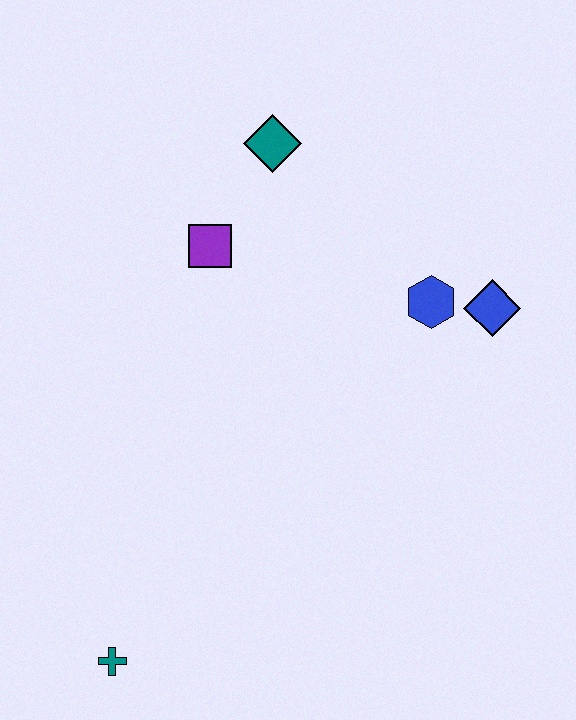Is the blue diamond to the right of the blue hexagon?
Yes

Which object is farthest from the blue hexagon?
The teal cross is farthest from the blue hexagon.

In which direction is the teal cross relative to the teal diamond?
The teal cross is below the teal diamond.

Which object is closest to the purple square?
The teal diamond is closest to the purple square.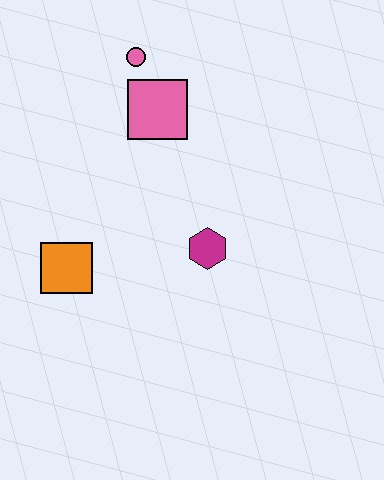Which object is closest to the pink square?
The pink circle is closest to the pink square.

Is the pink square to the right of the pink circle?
Yes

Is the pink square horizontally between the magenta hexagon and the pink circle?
Yes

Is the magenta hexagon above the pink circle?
No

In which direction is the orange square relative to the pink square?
The orange square is below the pink square.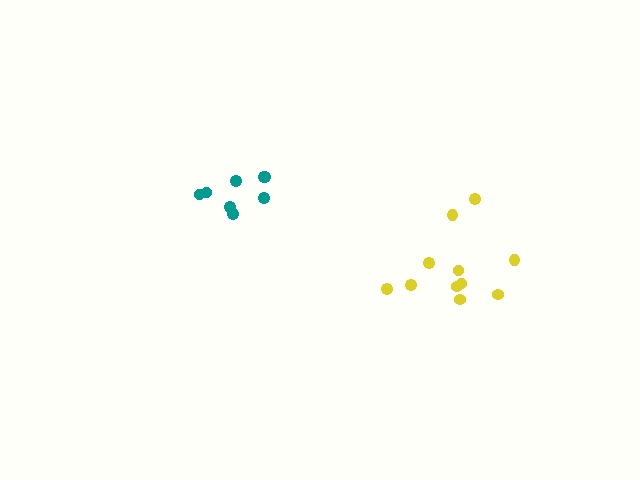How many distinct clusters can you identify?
There are 2 distinct clusters.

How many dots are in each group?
Group 1: 8 dots, Group 2: 11 dots (19 total).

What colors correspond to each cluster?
The clusters are colored: teal, yellow.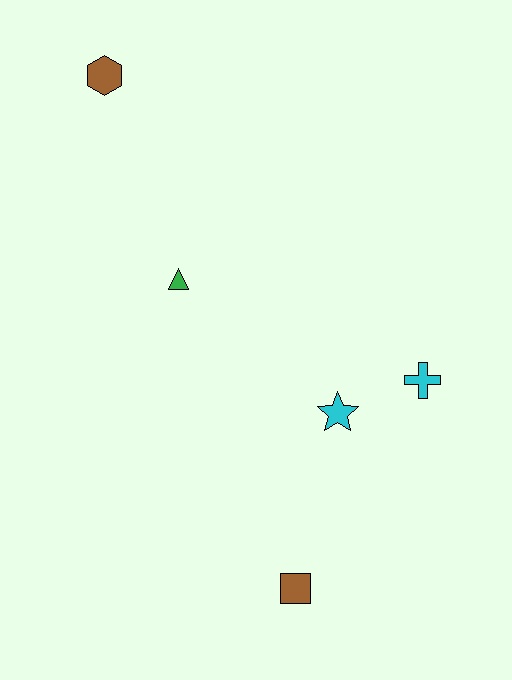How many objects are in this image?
There are 5 objects.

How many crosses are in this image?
There is 1 cross.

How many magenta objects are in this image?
There are no magenta objects.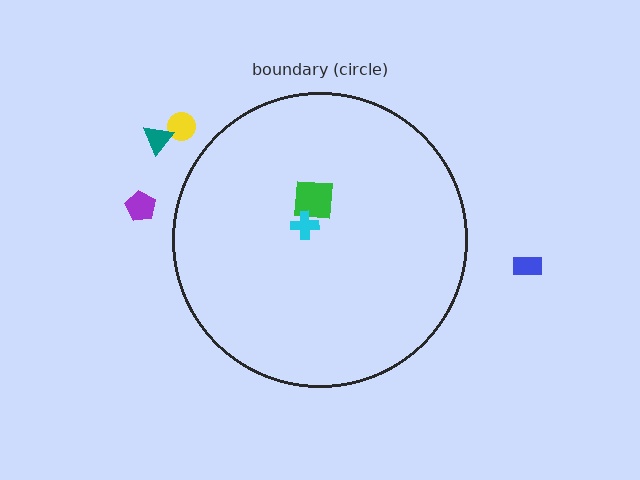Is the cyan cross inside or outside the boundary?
Inside.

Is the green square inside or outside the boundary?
Inside.